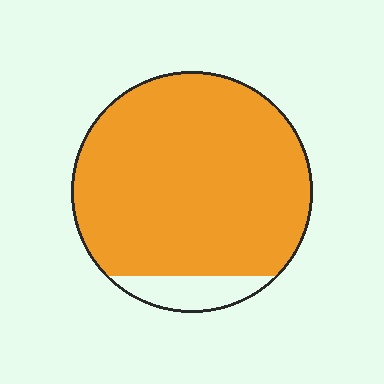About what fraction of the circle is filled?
About nine tenths (9/10).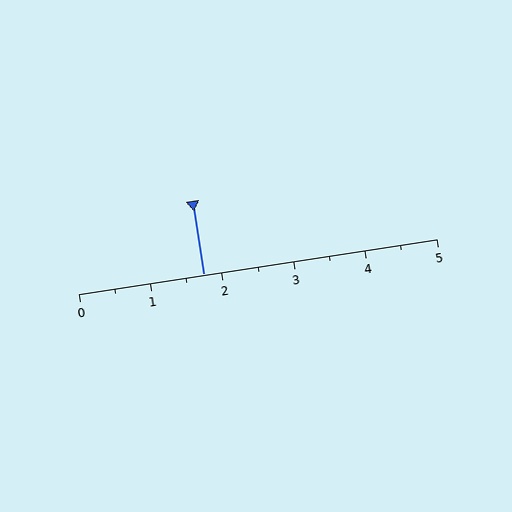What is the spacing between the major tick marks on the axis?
The major ticks are spaced 1 apart.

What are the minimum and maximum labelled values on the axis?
The axis runs from 0 to 5.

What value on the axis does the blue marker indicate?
The marker indicates approximately 1.8.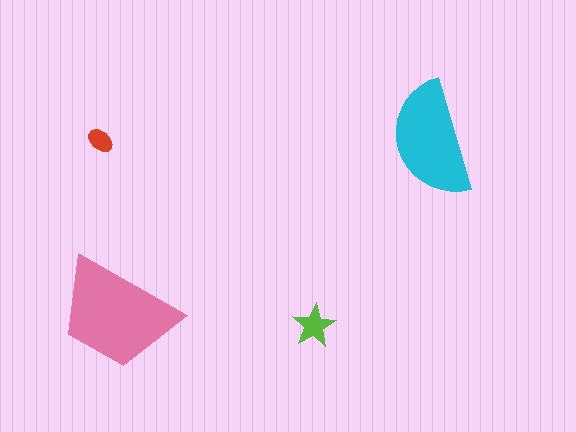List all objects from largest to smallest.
The pink trapezoid, the cyan semicircle, the lime star, the red ellipse.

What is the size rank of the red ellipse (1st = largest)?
4th.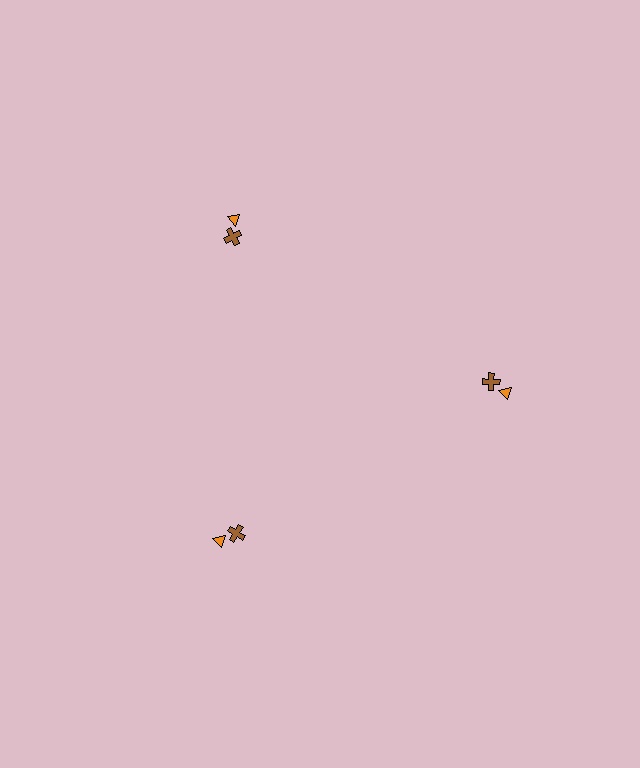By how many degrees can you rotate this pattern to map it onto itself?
The pattern maps onto itself every 120 degrees of rotation.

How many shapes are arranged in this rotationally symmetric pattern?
There are 6 shapes, arranged in 3 groups of 2.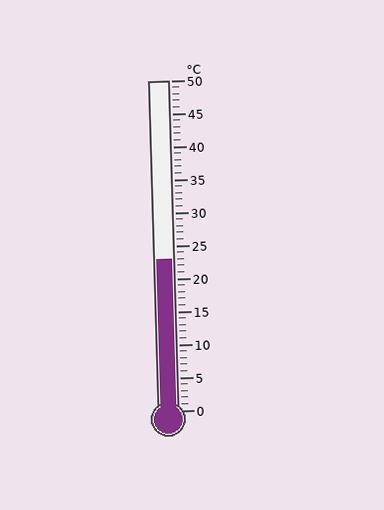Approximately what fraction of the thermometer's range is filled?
The thermometer is filled to approximately 45% of its range.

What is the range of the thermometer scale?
The thermometer scale ranges from 0°C to 50°C.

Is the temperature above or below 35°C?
The temperature is below 35°C.